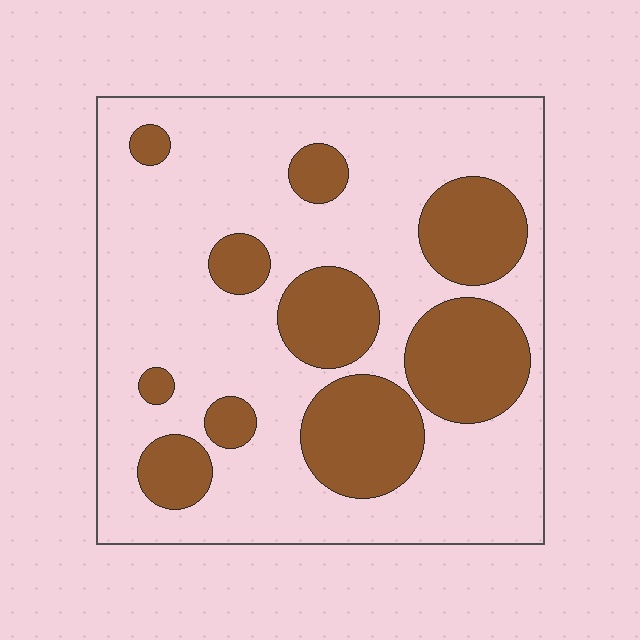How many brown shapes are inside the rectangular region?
10.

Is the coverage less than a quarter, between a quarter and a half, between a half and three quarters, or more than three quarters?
Between a quarter and a half.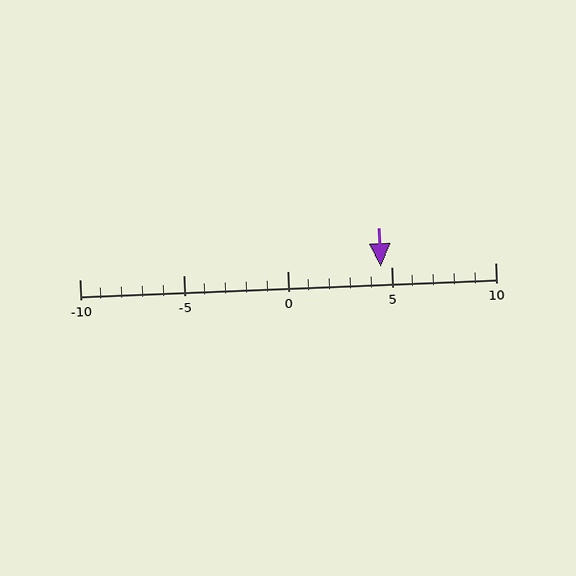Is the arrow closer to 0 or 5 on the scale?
The arrow is closer to 5.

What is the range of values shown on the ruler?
The ruler shows values from -10 to 10.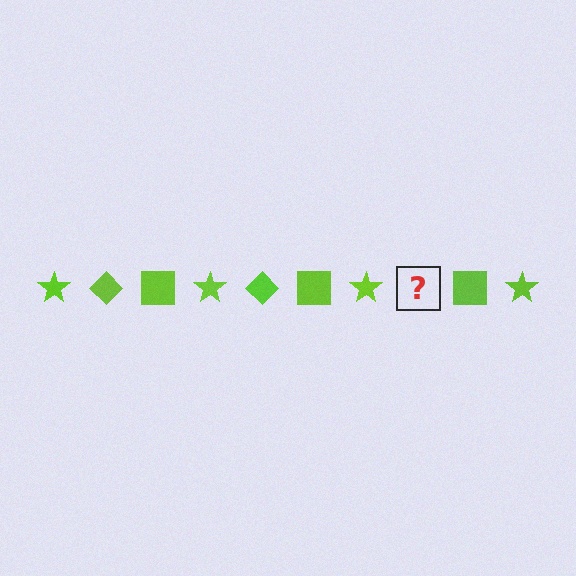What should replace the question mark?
The question mark should be replaced with a lime diamond.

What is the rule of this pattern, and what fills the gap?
The rule is that the pattern cycles through star, diamond, square shapes in lime. The gap should be filled with a lime diamond.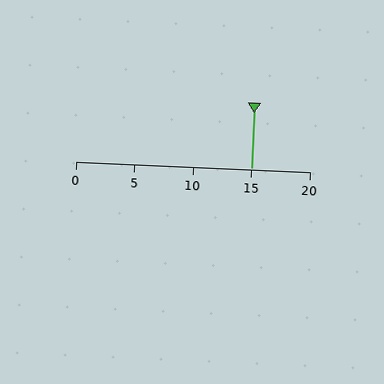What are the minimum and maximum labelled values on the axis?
The axis runs from 0 to 20.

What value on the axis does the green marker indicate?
The marker indicates approximately 15.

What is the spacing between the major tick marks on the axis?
The major ticks are spaced 5 apart.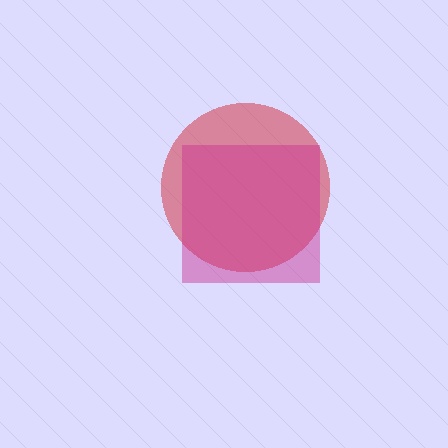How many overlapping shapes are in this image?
There are 2 overlapping shapes in the image.